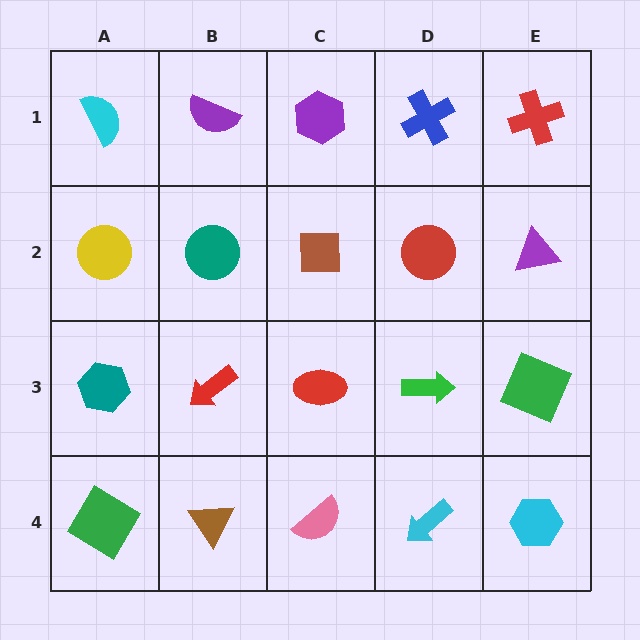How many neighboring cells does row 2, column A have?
3.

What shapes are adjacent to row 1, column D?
A red circle (row 2, column D), a purple hexagon (row 1, column C), a red cross (row 1, column E).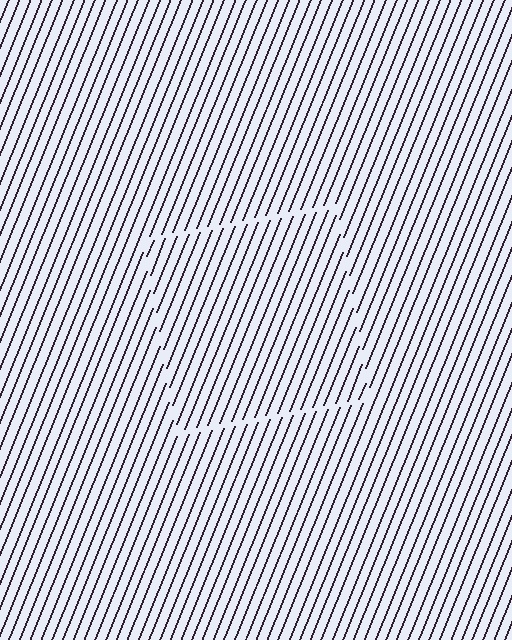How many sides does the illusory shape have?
4 sides — the line-ends trace a square.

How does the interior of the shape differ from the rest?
The interior of the shape contains the same grating, shifted by half a period — the contour is defined by the phase discontinuity where line-ends from the inner and outer gratings abut.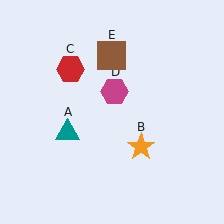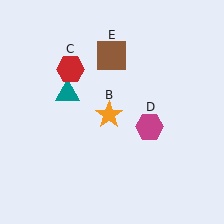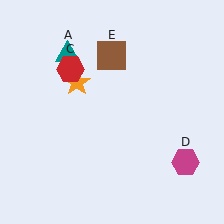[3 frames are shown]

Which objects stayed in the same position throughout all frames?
Red hexagon (object C) and brown square (object E) remained stationary.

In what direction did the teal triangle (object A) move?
The teal triangle (object A) moved up.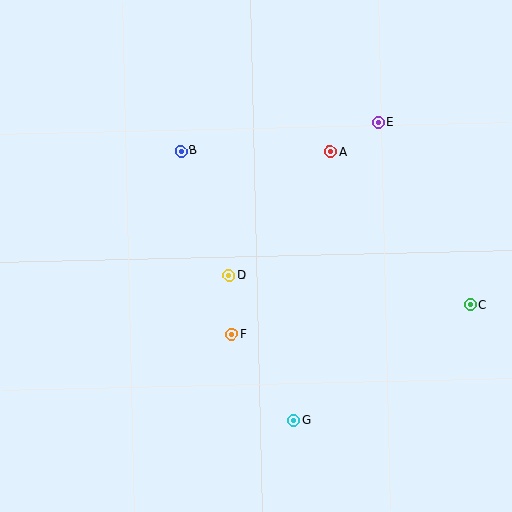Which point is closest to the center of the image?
Point D at (229, 275) is closest to the center.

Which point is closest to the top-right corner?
Point E is closest to the top-right corner.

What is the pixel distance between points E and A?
The distance between E and A is 56 pixels.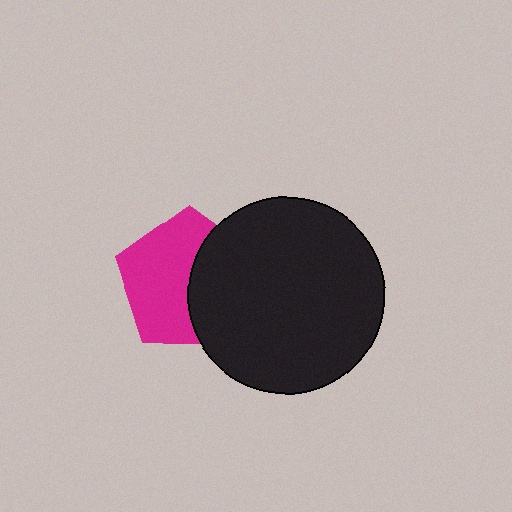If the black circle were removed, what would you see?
You would see the complete magenta pentagon.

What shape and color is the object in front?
The object in front is a black circle.